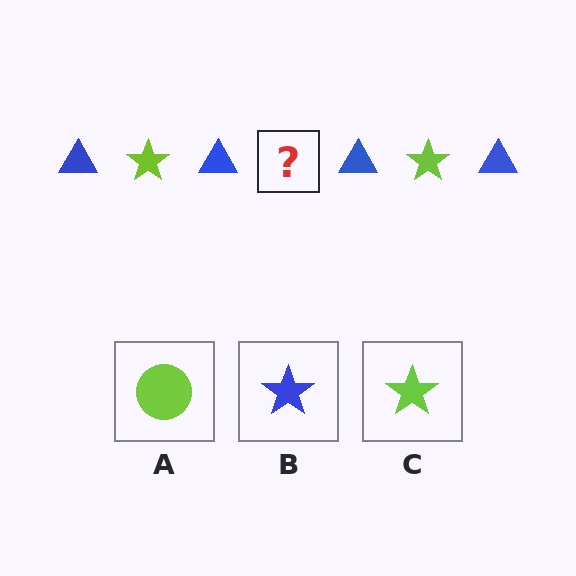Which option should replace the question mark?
Option C.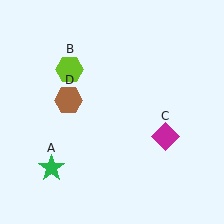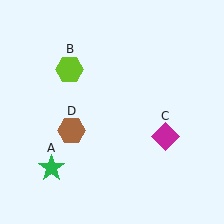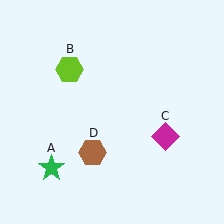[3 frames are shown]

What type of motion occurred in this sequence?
The brown hexagon (object D) rotated counterclockwise around the center of the scene.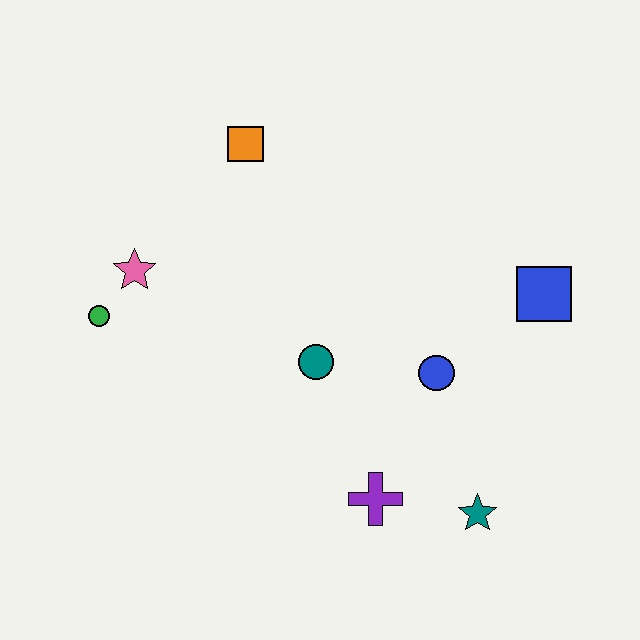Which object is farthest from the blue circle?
The green circle is farthest from the blue circle.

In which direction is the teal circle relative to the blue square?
The teal circle is to the left of the blue square.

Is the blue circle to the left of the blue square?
Yes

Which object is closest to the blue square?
The blue circle is closest to the blue square.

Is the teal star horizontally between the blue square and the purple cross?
Yes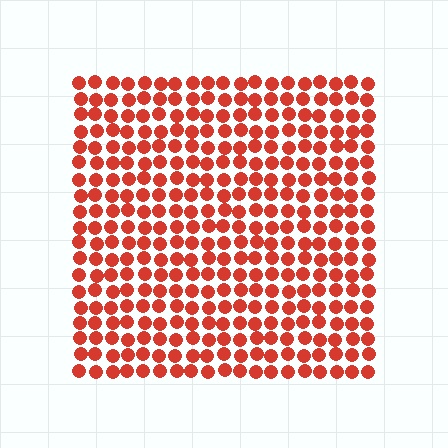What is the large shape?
The large shape is a square.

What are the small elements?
The small elements are circles.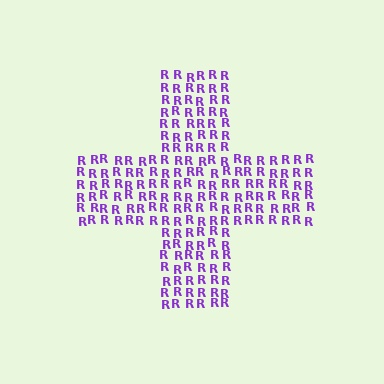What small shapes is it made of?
It is made of small letter R's.